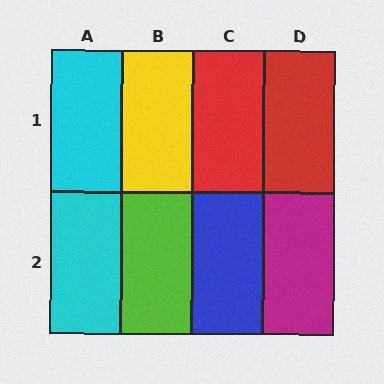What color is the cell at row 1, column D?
Red.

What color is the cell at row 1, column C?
Red.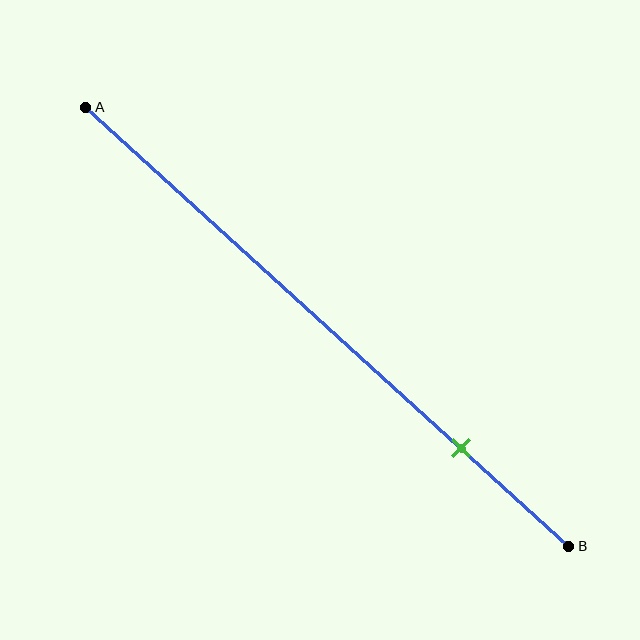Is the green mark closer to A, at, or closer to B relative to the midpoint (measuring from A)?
The green mark is closer to point B than the midpoint of segment AB.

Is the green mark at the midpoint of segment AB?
No, the mark is at about 80% from A, not at the 50% midpoint.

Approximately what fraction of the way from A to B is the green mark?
The green mark is approximately 80% of the way from A to B.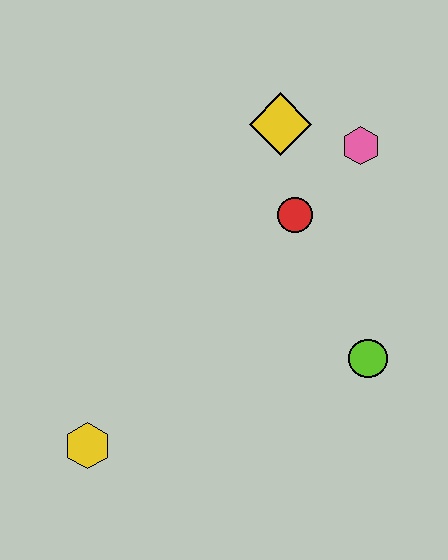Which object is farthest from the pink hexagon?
The yellow hexagon is farthest from the pink hexagon.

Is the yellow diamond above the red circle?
Yes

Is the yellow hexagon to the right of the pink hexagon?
No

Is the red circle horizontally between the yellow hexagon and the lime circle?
Yes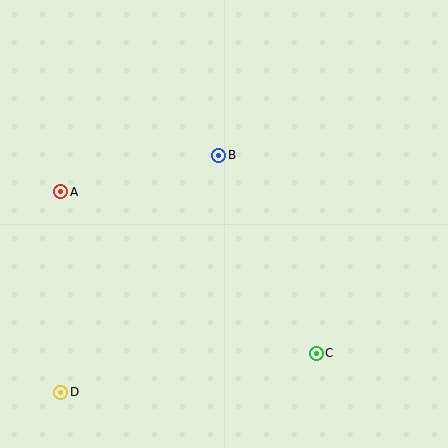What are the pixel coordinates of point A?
Point A is at (61, 192).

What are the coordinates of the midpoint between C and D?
The midpoint between C and D is at (189, 373).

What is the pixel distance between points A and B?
The distance between A and B is 162 pixels.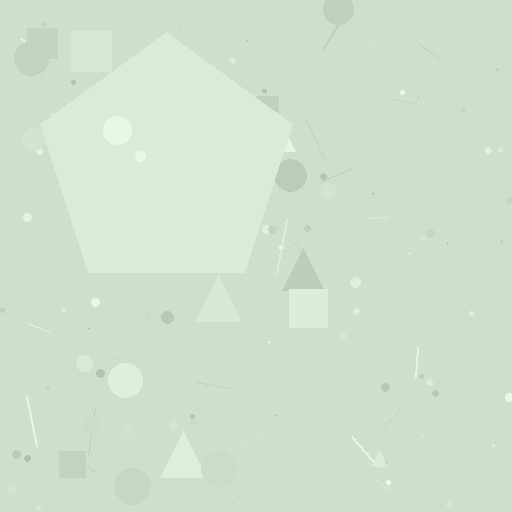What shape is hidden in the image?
A pentagon is hidden in the image.